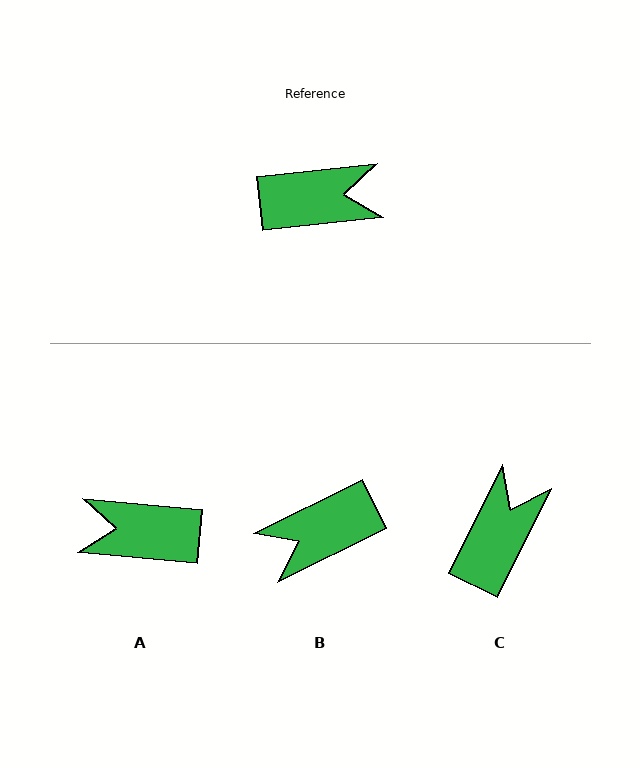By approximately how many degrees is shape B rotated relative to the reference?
Approximately 160 degrees clockwise.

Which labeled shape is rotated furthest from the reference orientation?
A, about 169 degrees away.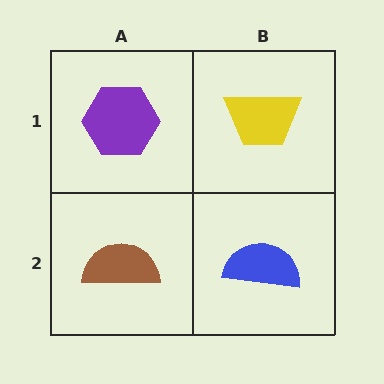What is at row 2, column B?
A blue semicircle.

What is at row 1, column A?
A purple hexagon.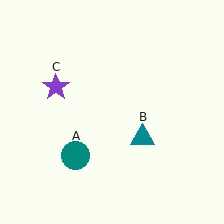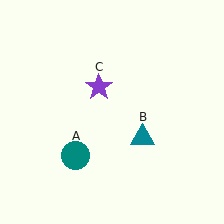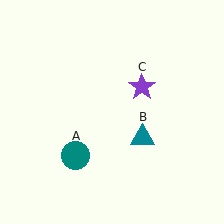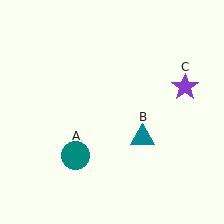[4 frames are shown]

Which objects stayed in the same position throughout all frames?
Teal circle (object A) and teal triangle (object B) remained stationary.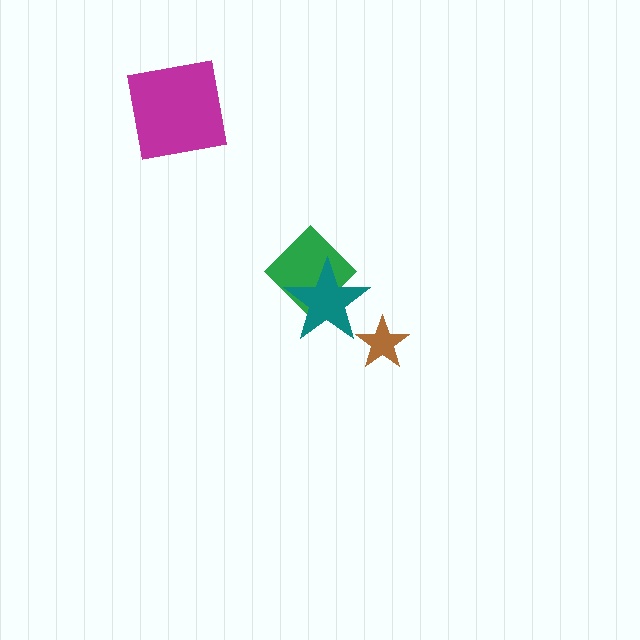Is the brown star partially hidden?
No, no other shape covers it.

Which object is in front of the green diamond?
The teal star is in front of the green diamond.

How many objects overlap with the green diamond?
1 object overlaps with the green diamond.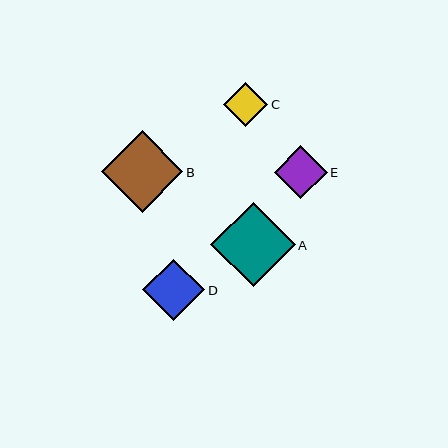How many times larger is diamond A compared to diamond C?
Diamond A is approximately 1.9 times the size of diamond C.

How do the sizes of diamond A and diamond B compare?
Diamond A and diamond B are approximately the same size.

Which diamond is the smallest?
Diamond C is the smallest with a size of approximately 44 pixels.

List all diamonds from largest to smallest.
From largest to smallest: A, B, D, E, C.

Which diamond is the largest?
Diamond A is the largest with a size of approximately 84 pixels.